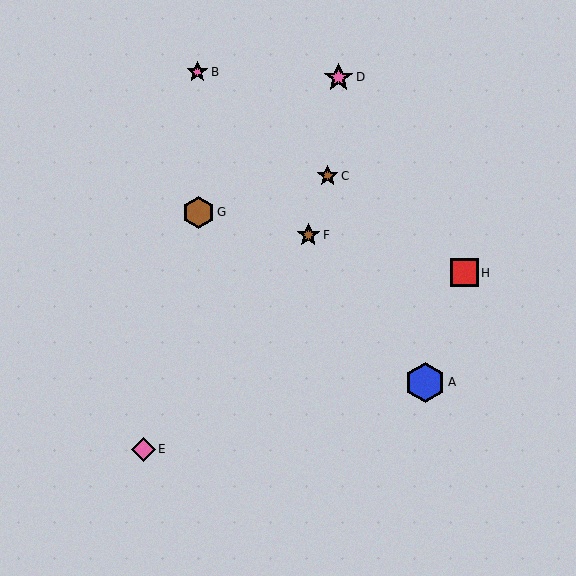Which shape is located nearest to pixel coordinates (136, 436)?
The pink diamond (labeled E) at (143, 449) is nearest to that location.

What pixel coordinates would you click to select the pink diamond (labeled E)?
Click at (143, 449) to select the pink diamond E.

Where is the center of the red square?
The center of the red square is at (464, 273).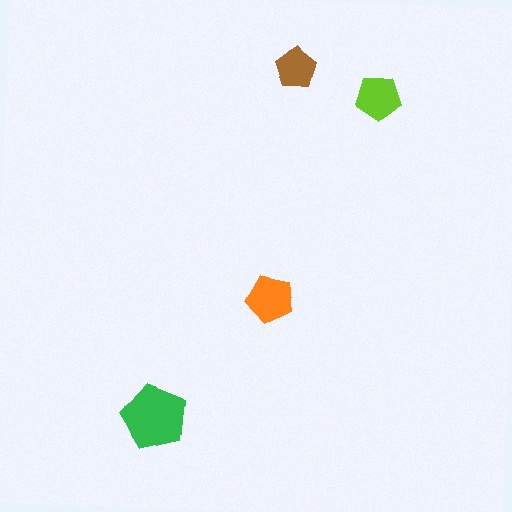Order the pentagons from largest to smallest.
the green one, the orange one, the lime one, the brown one.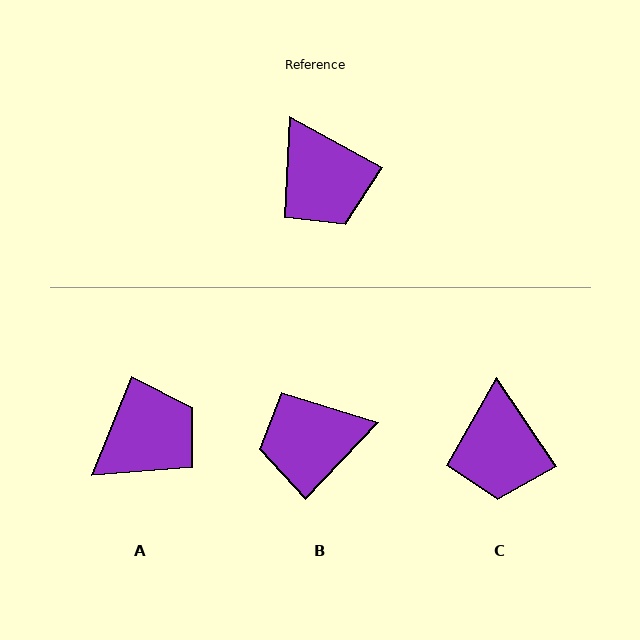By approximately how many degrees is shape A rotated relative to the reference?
Approximately 97 degrees counter-clockwise.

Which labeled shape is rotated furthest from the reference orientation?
B, about 105 degrees away.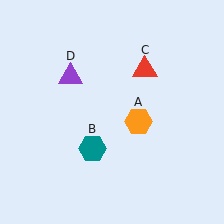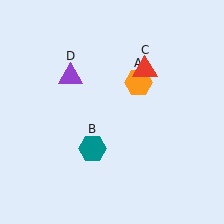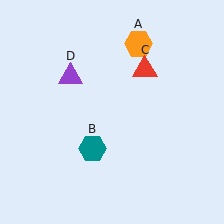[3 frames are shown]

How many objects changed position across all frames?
1 object changed position: orange hexagon (object A).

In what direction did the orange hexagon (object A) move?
The orange hexagon (object A) moved up.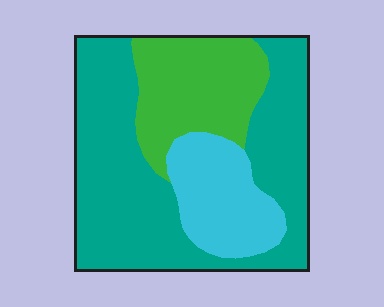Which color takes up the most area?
Teal, at roughly 55%.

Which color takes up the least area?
Cyan, at roughly 20%.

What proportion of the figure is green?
Green covers 24% of the figure.